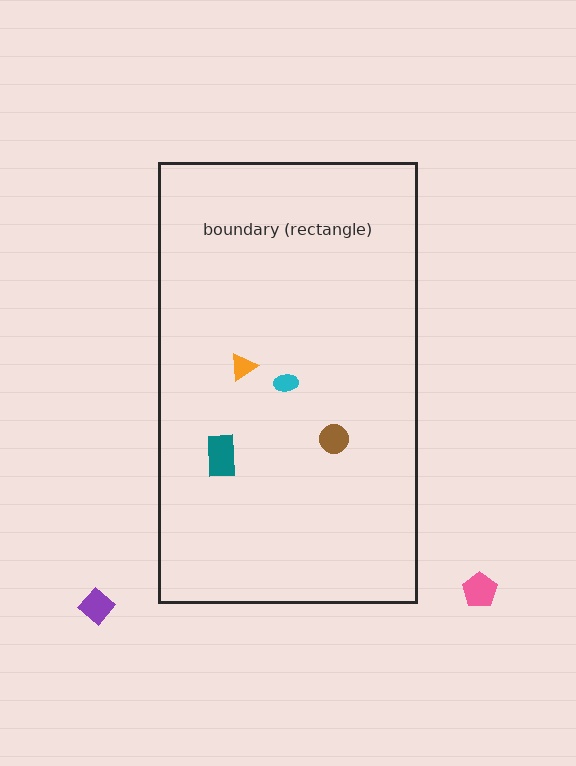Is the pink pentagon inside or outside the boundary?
Outside.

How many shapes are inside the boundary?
4 inside, 2 outside.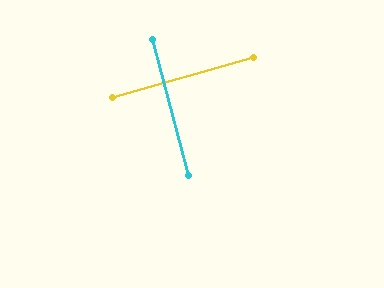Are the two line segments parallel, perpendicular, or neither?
Perpendicular — they meet at approximately 89°.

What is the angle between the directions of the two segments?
Approximately 89 degrees.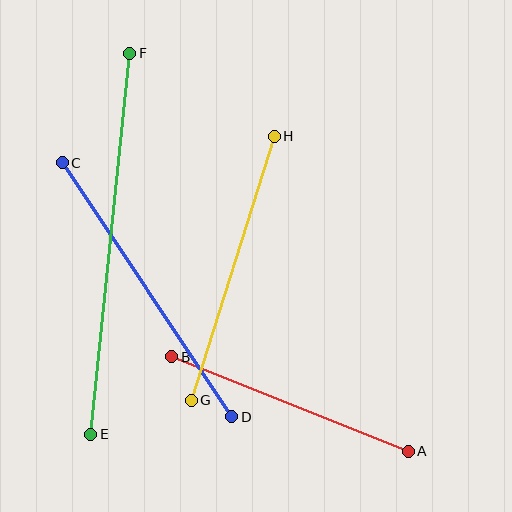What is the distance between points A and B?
The distance is approximately 255 pixels.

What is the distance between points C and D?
The distance is approximately 305 pixels.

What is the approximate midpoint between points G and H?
The midpoint is at approximately (233, 268) pixels.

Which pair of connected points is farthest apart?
Points E and F are farthest apart.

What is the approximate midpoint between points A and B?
The midpoint is at approximately (290, 404) pixels.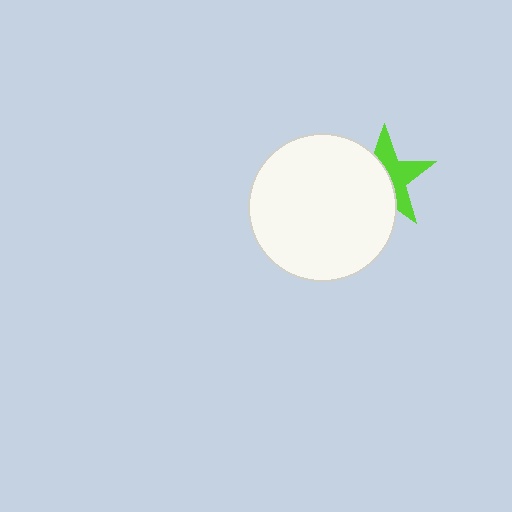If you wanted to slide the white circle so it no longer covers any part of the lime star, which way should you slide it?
Slide it left — that is the most direct way to separate the two shapes.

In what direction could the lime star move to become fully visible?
The lime star could move right. That would shift it out from behind the white circle entirely.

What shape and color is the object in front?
The object in front is a white circle.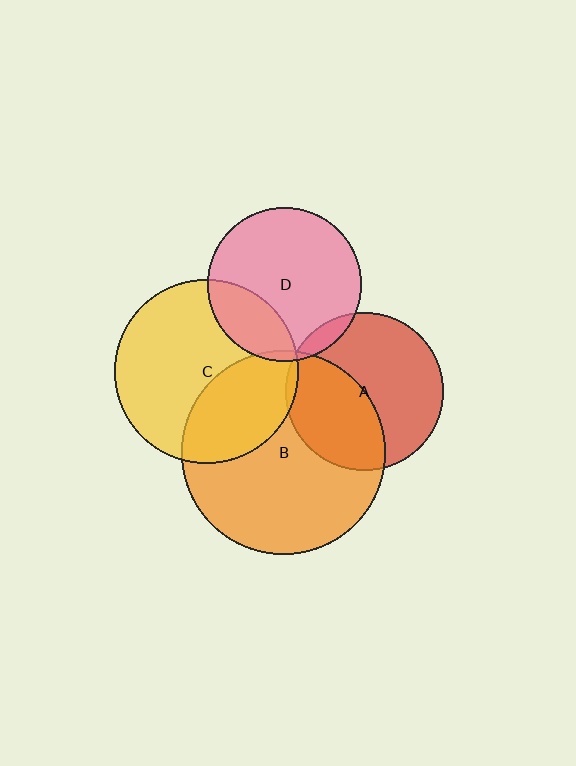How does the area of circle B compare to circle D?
Approximately 1.7 times.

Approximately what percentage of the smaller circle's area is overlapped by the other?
Approximately 25%.